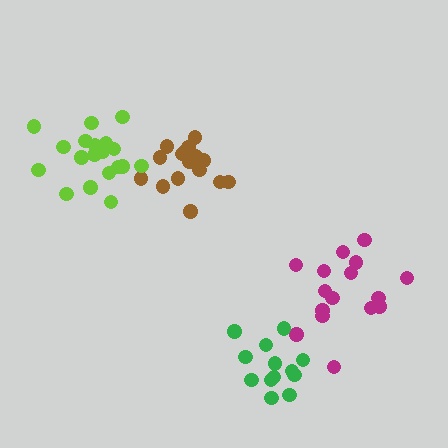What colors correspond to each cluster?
The clusters are colored: brown, magenta, lime, green.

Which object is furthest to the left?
The lime cluster is leftmost.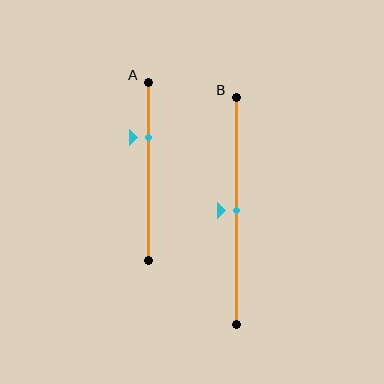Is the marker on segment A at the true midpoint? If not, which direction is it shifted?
No, the marker on segment A is shifted upward by about 19% of the segment length.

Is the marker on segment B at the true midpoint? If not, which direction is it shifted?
Yes, the marker on segment B is at the true midpoint.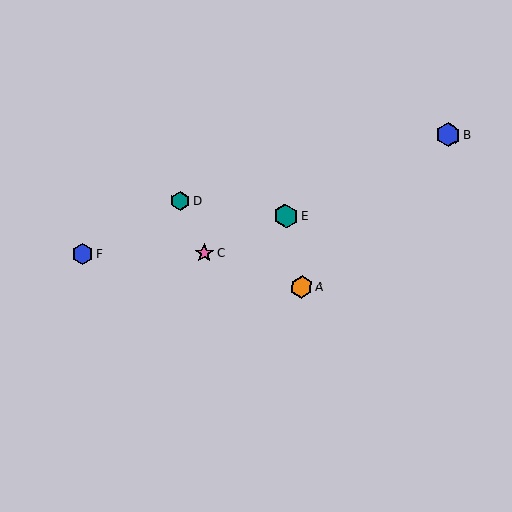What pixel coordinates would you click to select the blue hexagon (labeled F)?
Click at (83, 254) to select the blue hexagon F.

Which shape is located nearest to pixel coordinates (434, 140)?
The blue hexagon (labeled B) at (449, 135) is nearest to that location.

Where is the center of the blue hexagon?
The center of the blue hexagon is at (449, 135).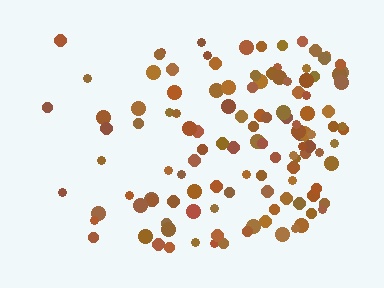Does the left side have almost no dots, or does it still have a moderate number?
Still a moderate number, just noticeably fewer than the right.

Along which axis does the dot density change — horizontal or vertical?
Horizontal.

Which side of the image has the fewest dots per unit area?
The left.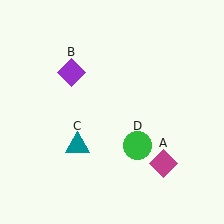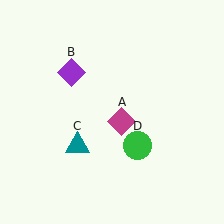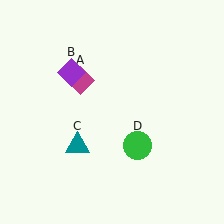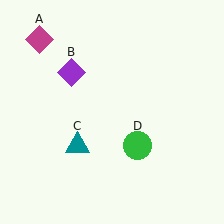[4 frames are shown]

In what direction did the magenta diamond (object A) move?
The magenta diamond (object A) moved up and to the left.